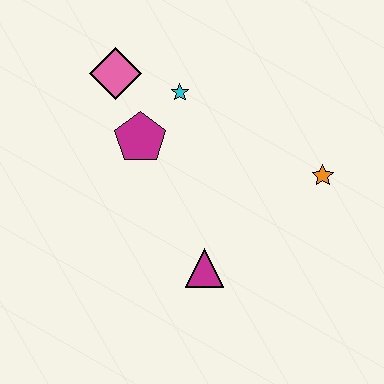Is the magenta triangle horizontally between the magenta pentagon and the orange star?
Yes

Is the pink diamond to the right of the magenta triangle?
No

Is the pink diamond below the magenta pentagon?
No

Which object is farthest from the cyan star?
The magenta triangle is farthest from the cyan star.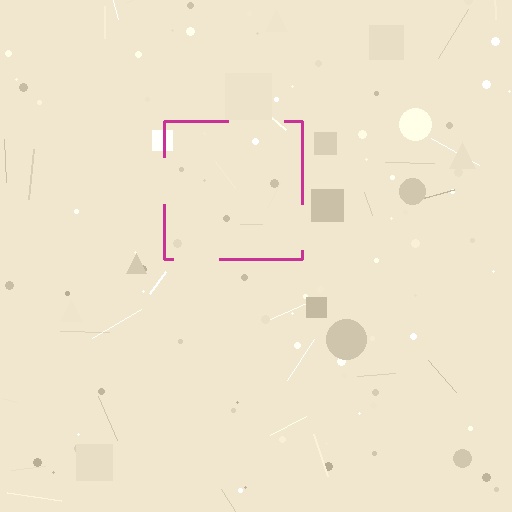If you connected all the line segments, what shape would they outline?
They would outline a square.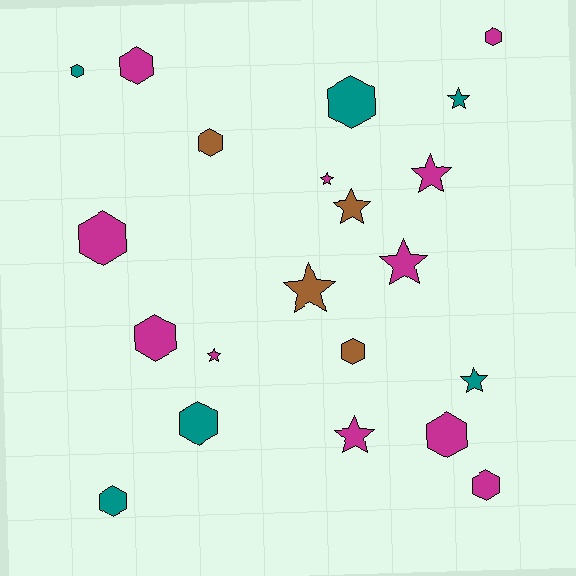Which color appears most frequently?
Magenta, with 11 objects.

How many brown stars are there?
There are 2 brown stars.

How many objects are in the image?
There are 21 objects.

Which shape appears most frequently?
Hexagon, with 12 objects.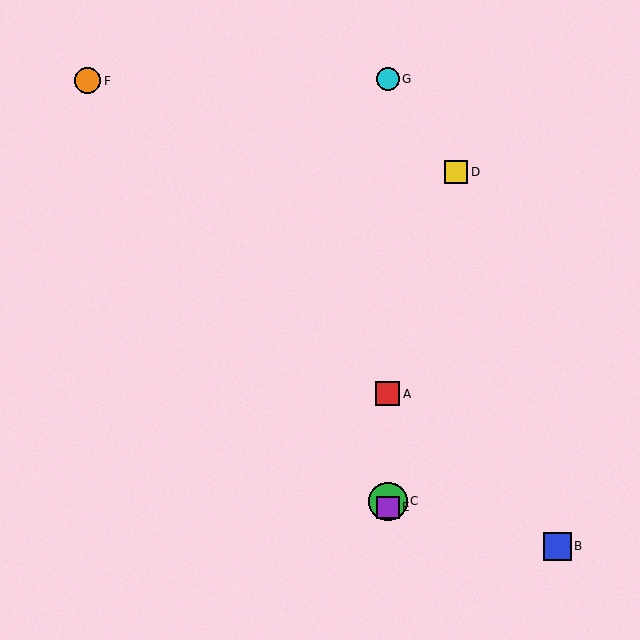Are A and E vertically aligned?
Yes, both are at x≈388.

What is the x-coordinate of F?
Object F is at x≈88.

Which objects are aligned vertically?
Objects A, C, E, G are aligned vertically.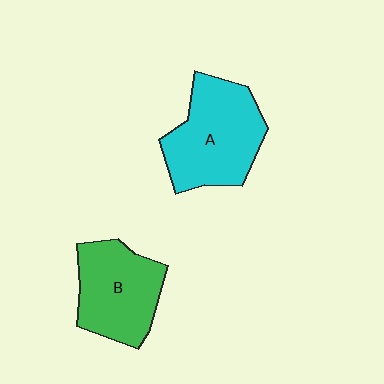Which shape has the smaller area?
Shape B (green).